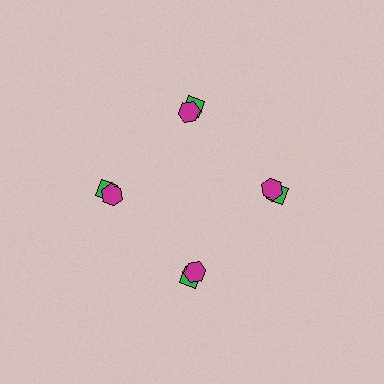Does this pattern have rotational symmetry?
Yes, this pattern has 4-fold rotational symmetry. It looks the same after rotating 90 degrees around the center.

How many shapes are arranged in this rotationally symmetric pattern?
There are 8 shapes, arranged in 4 groups of 2.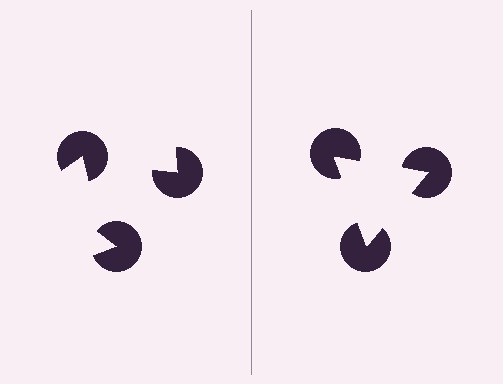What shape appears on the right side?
An illusory triangle.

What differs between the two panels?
The pac-man discs are positioned identically on both sides; only the wedge orientations differ. On the right they align to a triangle; on the left they are misaligned.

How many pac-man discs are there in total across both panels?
6 — 3 on each side.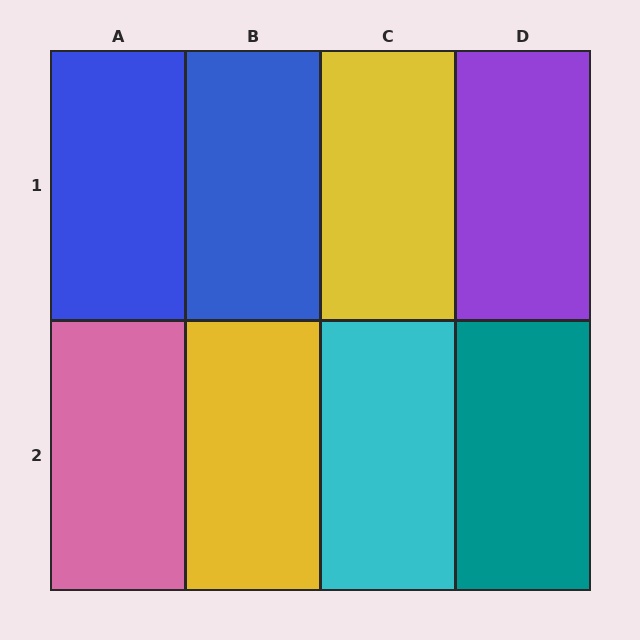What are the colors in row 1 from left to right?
Blue, blue, yellow, purple.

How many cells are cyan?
1 cell is cyan.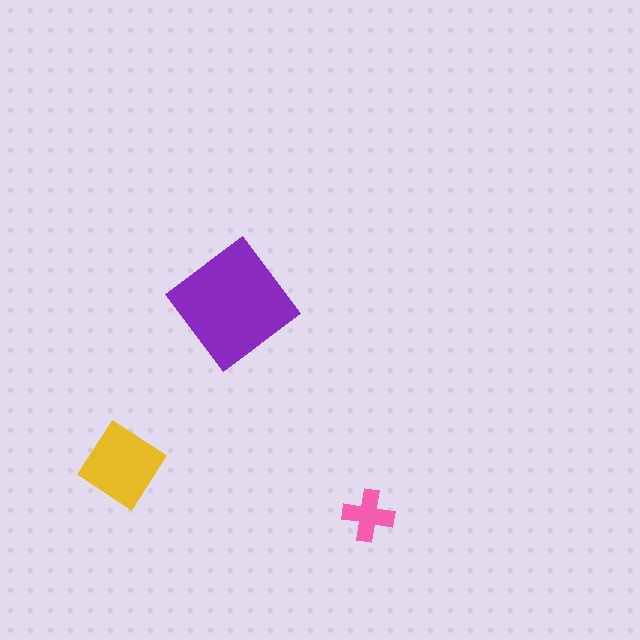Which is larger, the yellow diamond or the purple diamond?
The purple diamond.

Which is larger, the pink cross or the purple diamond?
The purple diamond.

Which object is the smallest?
The pink cross.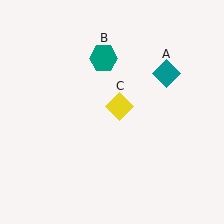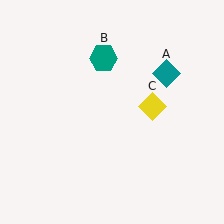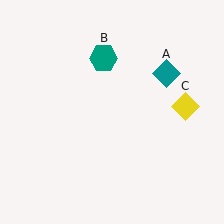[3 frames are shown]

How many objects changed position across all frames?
1 object changed position: yellow diamond (object C).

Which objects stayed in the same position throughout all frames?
Teal diamond (object A) and teal hexagon (object B) remained stationary.